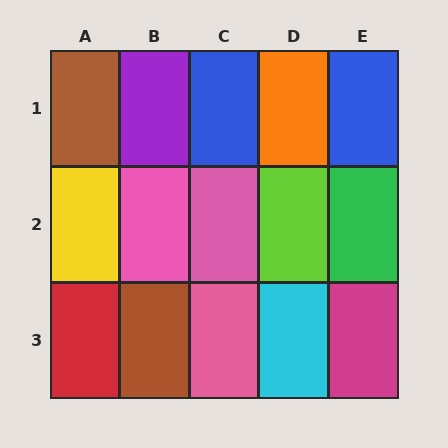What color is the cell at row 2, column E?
Green.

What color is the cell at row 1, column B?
Purple.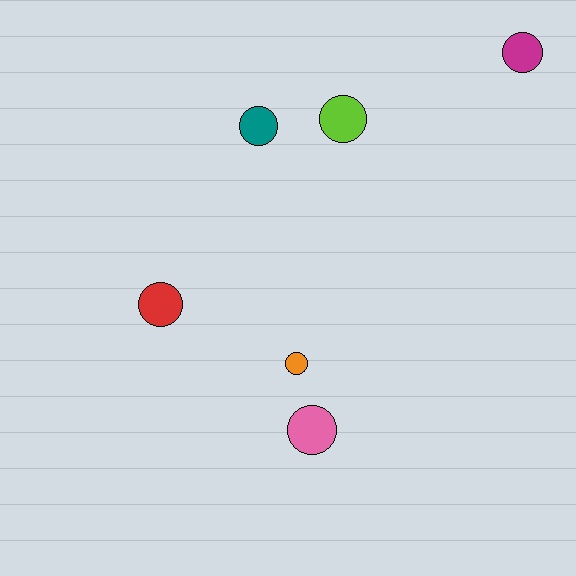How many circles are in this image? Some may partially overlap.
There are 6 circles.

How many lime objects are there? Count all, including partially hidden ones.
There is 1 lime object.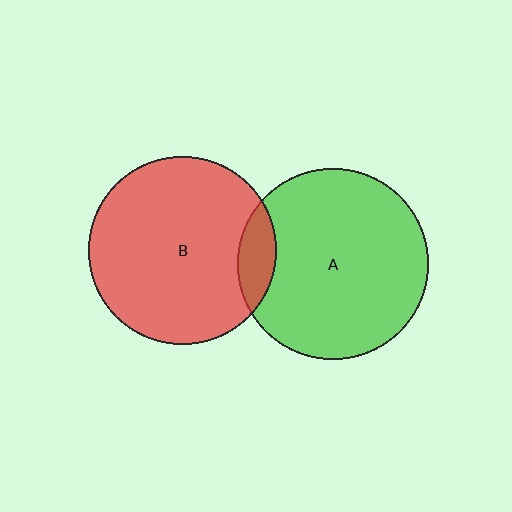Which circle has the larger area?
Circle A (green).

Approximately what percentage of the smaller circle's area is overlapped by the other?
Approximately 10%.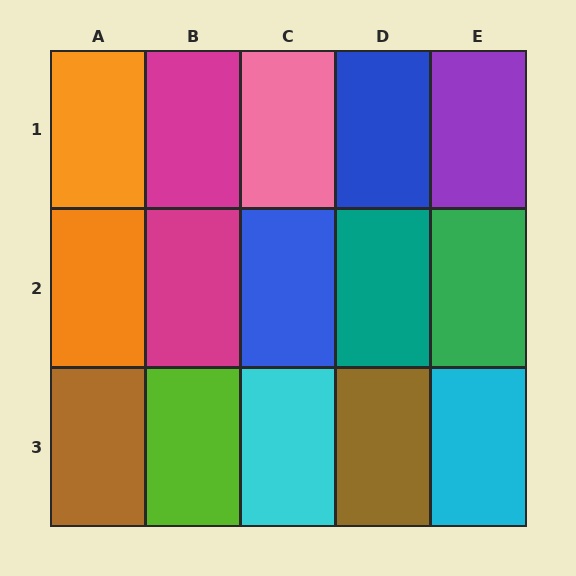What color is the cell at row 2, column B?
Magenta.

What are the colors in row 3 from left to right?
Brown, lime, cyan, brown, cyan.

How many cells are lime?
1 cell is lime.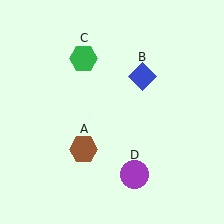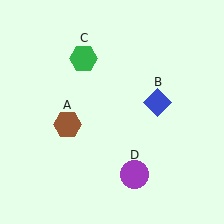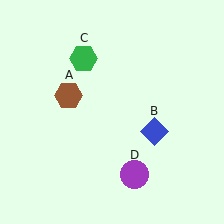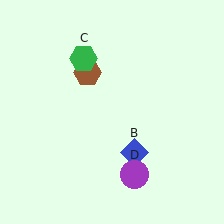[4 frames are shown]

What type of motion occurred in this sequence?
The brown hexagon (object A), blue diamond (object B) rotated clockwise around the center of the scene.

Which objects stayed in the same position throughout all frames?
Green hexagon (object C) and purple circle (object D) remained stationary.